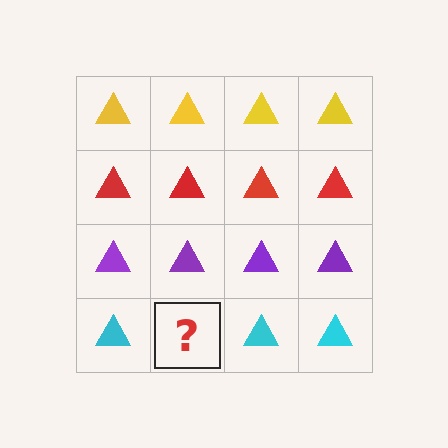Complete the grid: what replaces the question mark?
The question mark should be replaced with a cyan triangle.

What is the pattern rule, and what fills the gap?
The rule is that each row has a consistent color. The gap should be filled with a cyan triangle.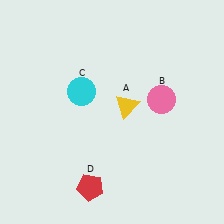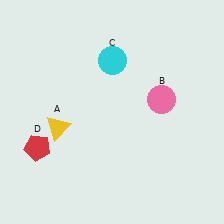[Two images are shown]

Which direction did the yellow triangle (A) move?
The yellow triangle (A) moved left.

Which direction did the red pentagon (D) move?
The red pentagon (D) moved left.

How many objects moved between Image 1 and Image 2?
3 objects moved between the two images.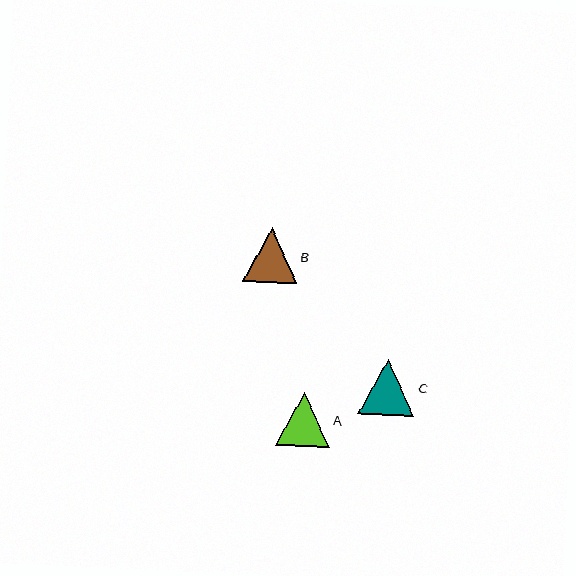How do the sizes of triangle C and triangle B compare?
Triangle C and triangle B are approximately the same size.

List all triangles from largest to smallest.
From largest to smallest: C, B, A.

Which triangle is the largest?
Triangle C is the largest with a size of approximately 56 pixels.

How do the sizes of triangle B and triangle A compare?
Triangle B and triangle A are approximately the same size.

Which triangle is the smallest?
Triangle A is the smallest with a size of approximately 53 pixels.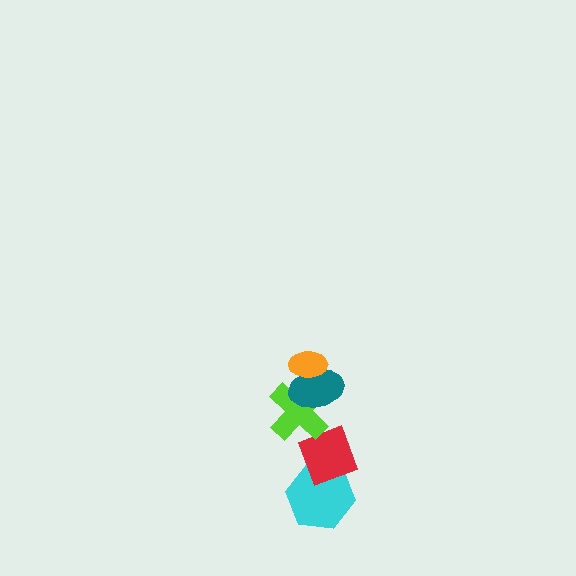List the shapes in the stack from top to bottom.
From top to bottom: the orange ellipse, the teal ellipse, the lime cross, the red diamond, the cyan hexagon.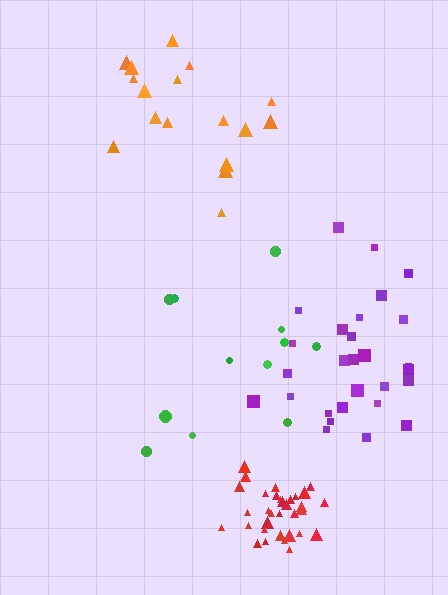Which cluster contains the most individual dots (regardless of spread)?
Red (34).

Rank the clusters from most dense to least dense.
red, orange, purple, green.